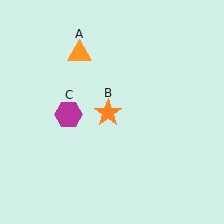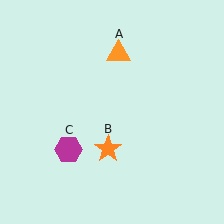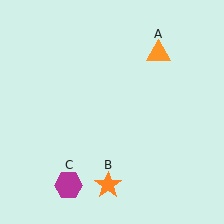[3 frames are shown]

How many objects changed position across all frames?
3 objects changed position: orange triangle (object A), orange star (object B), magenta hexagon (object C).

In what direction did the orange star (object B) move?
The orange star (object B) moved down.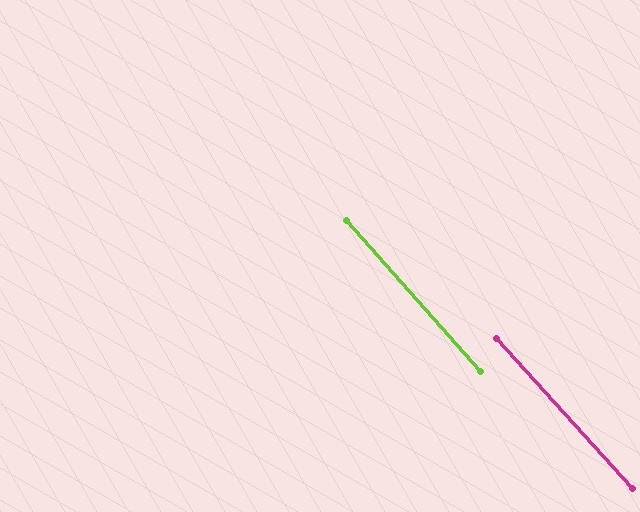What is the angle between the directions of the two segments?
Approximately 1 degree.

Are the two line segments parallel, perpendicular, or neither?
Parallel — their directions differ by only 0.8°.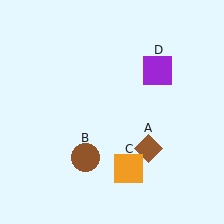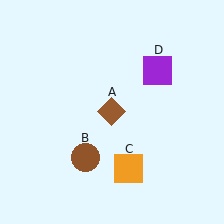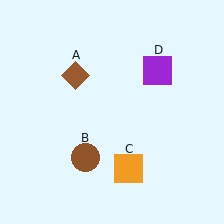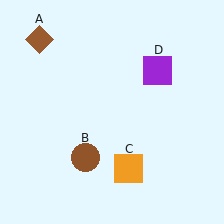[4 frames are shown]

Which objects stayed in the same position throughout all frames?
Brown circle (object B) and orange square (object C) and purple square (object D) remained stationary.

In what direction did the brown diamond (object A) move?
The brown diamond (object A) moved up and to the left.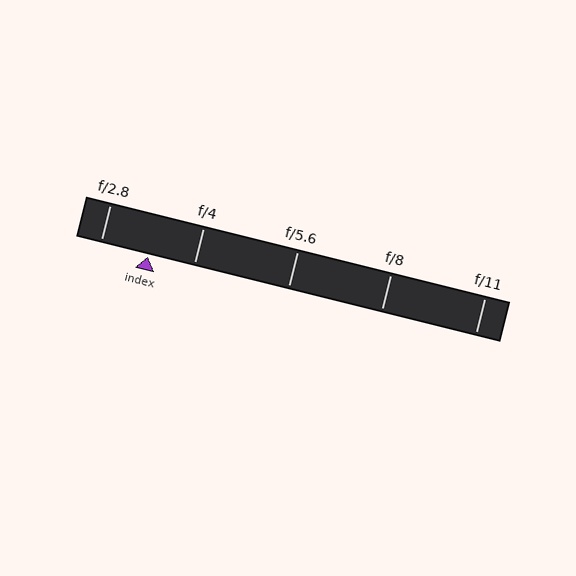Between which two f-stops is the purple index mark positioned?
The index mark is between f/2.8 and f/4.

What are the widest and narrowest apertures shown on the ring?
The widest aperture shown is f/2.8 and the narrowest is f/11.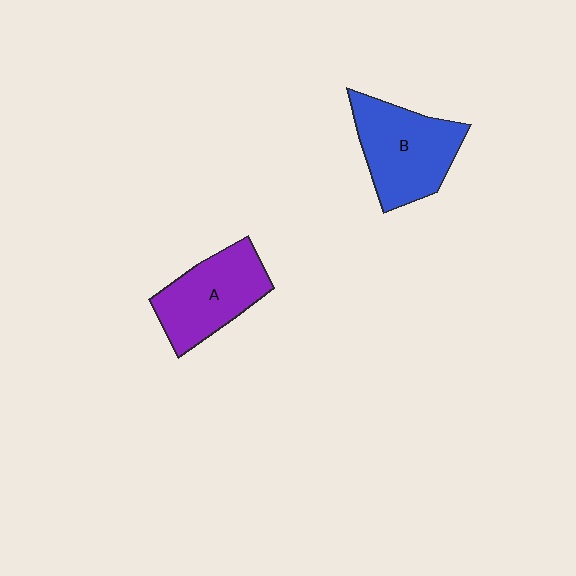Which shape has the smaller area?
Shape A (purple).